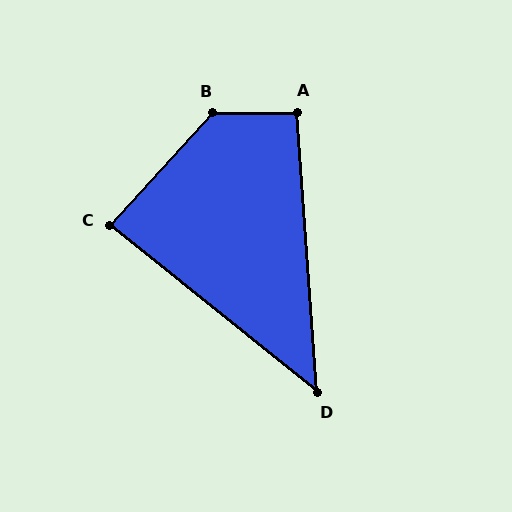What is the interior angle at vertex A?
Approximately 94 degrees (approximately right).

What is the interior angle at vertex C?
Approximately 86 degrees (approximately right).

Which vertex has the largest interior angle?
B, at approximately 133 degrees.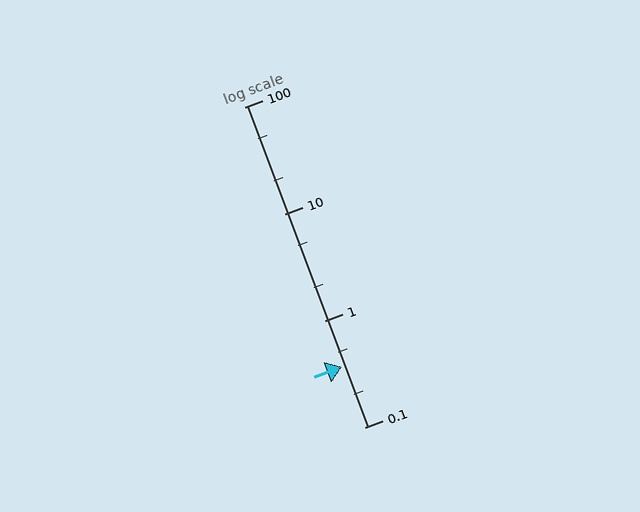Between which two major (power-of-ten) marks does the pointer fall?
The pointer is between 0.1 and 1.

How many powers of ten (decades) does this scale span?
The scale spans 3 decades, from 0.1 to 100.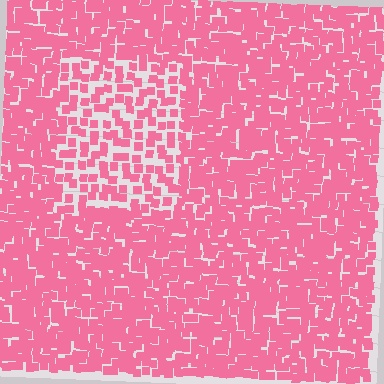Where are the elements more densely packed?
The elements are more densely packed outside the rectangle boundary.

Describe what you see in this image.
The image contains small pink elements arranged at two different densities. A rectangle-shaped region is visible where the elements are less densely packed than the surrounding area.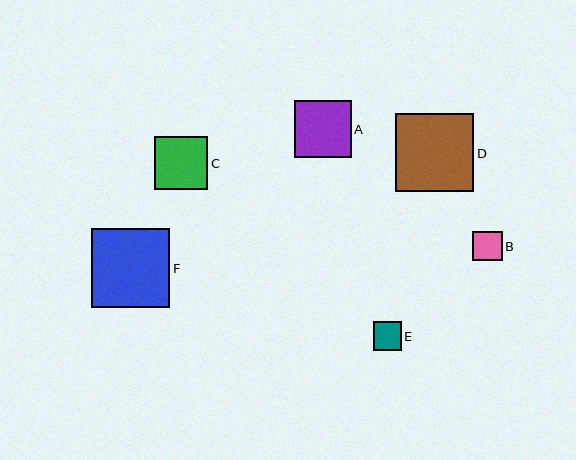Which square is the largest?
Square F is the largest with a size of approximately 78 pixels.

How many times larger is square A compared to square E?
Square A is approximately 2.0 times the size of square E.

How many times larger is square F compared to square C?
Square F is approximately 1.5 times the size of square C.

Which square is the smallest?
Square E is the smallest with a size of approximately 28 pixels.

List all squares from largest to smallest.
From largest to smallest: F, D, A, C, B, E.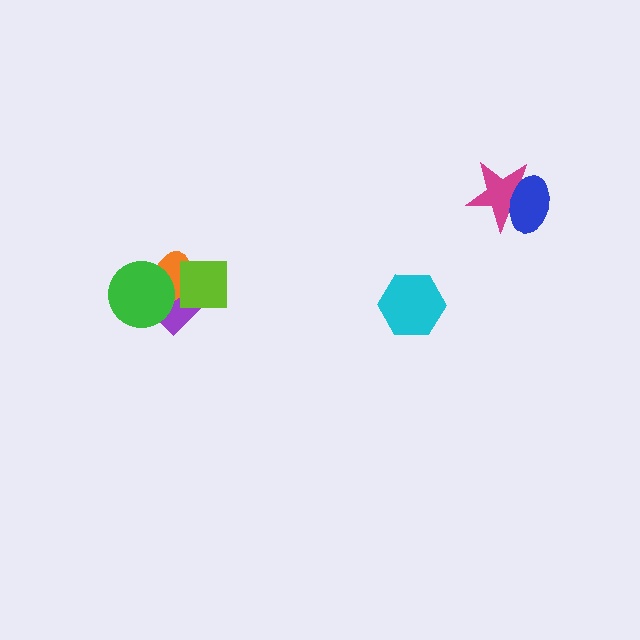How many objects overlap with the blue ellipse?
1 object overlaps with the blue ellipse.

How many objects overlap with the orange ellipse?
3 objects overlap with the orange ellipse.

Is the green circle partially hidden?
No, no other shape covers it.